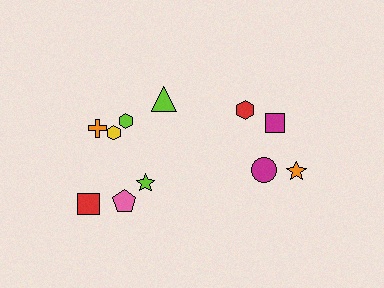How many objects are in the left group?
There are 7 objects.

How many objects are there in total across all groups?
There are 11 objects.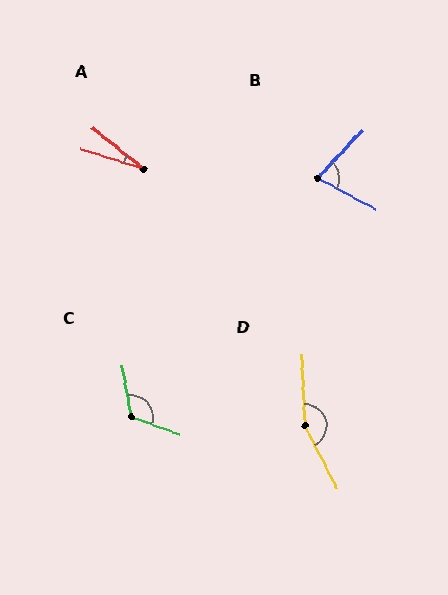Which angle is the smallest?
A, at approximately 21 degrees.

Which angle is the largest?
D, at approximately 155 degrees.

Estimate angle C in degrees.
Approximately 120 degrees.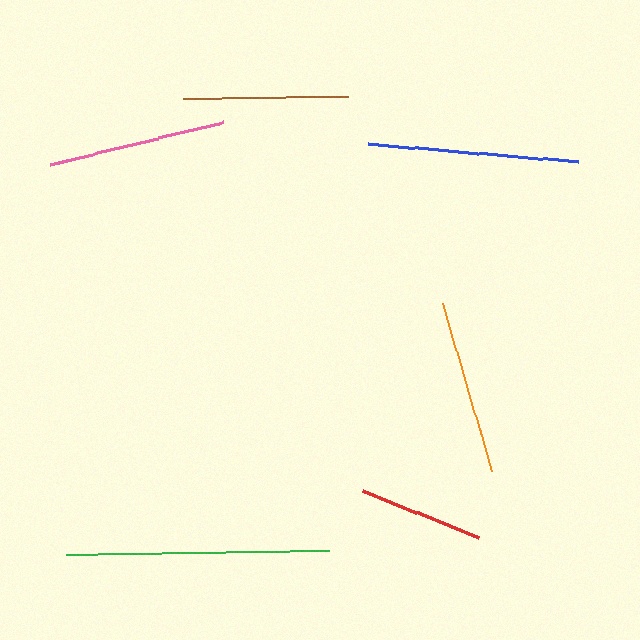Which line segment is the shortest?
The red line is the shortest at approximately 125 pixels.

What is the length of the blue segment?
The blue segment is approximately 210 pixels long.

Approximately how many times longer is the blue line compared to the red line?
The blue line is approximately 1.7 times the length of the red line.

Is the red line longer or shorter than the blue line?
The blue line is longer than the red line.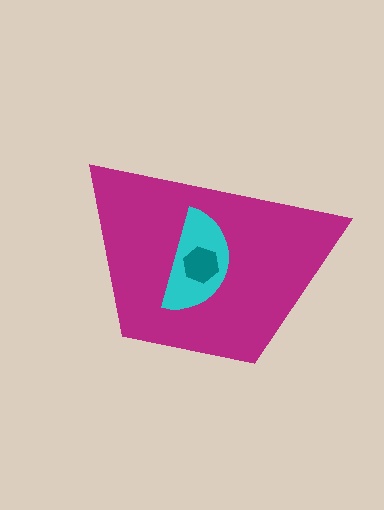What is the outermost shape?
The magenta trapezoid.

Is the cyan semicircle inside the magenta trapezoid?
Yes.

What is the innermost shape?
The teal hexagon.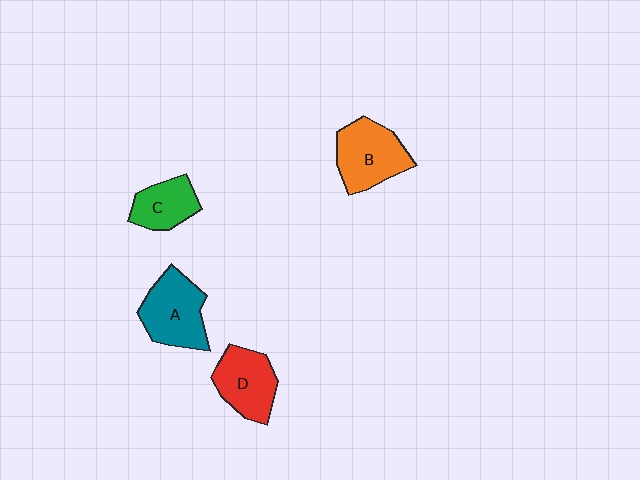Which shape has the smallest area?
Shape C (green).